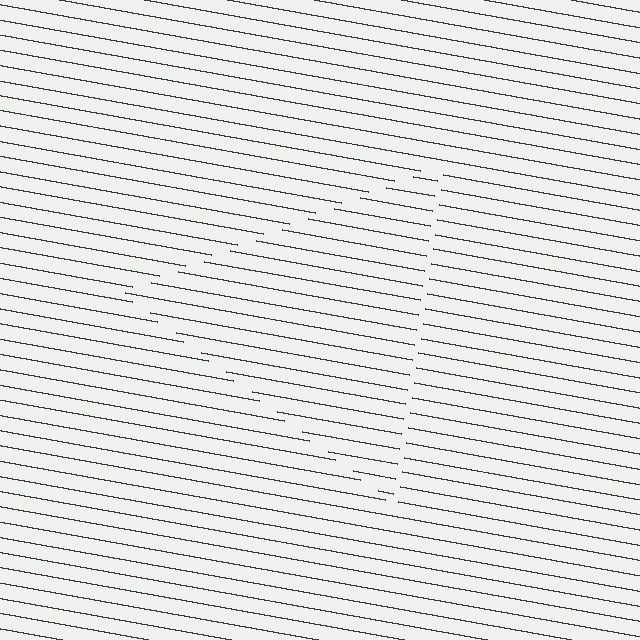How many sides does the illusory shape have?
3 sides — the line-ends trace a triangle.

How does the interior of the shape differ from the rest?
The interior of the shape contains the same grating, shifted by half a period — the contour is defined by the phase discontinuity where line-ends from the inner and outer gratings abut.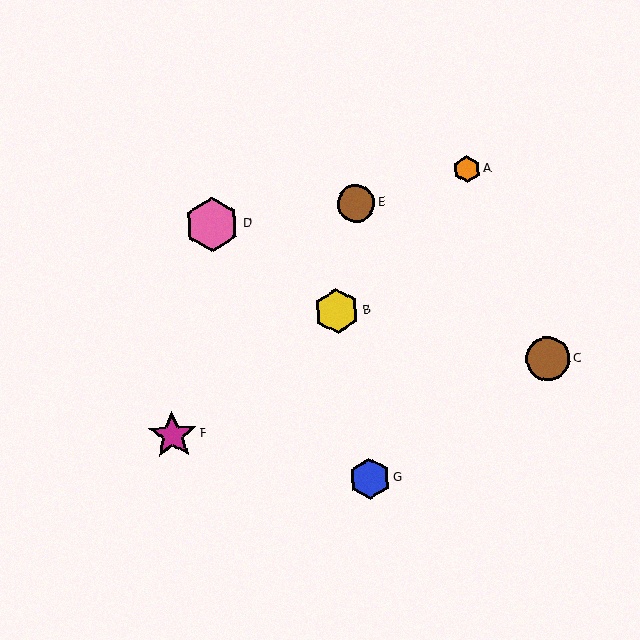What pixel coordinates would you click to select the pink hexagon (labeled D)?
Click at (212, 224) to select the pink hexagon D.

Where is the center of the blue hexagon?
The center of the blue hexagon is at (369, 479).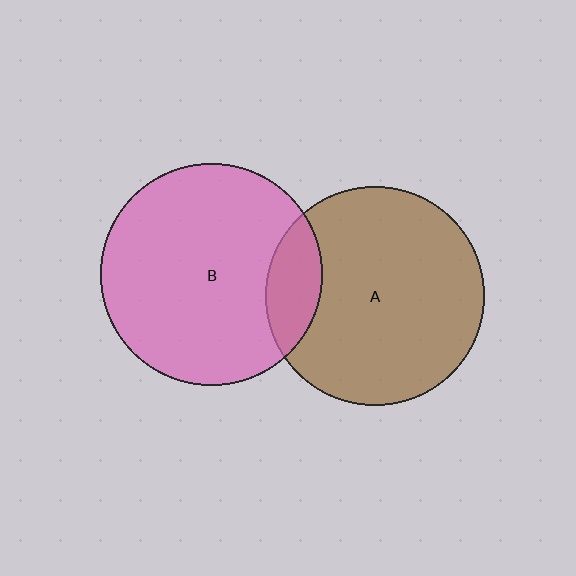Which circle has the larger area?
Circle B (pink).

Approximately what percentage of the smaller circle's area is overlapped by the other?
Approximately 15%.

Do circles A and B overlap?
Yes.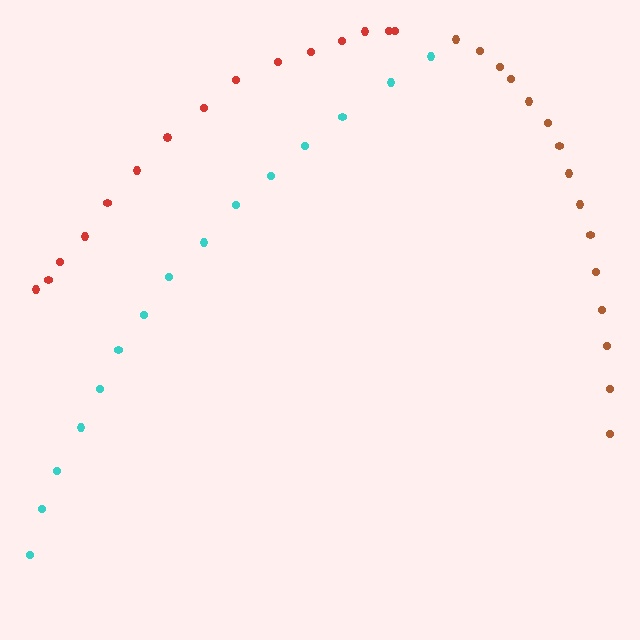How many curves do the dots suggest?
There are 3 distinct paths.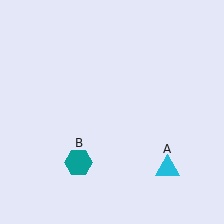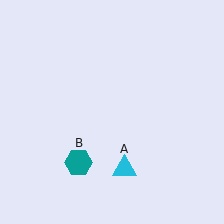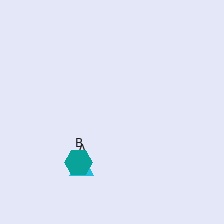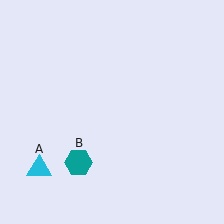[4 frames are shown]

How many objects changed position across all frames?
1 object changed position: cyan triangle (object A).